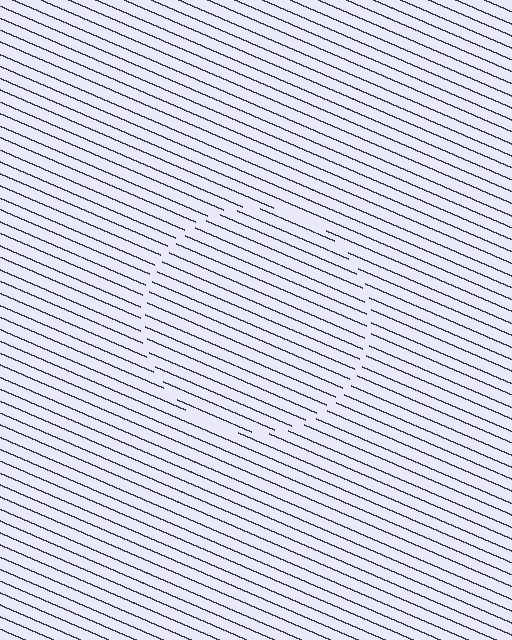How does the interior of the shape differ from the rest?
The interior of the shape contains the same grating, shifted by half a period — the contour is defined by the phase discontinuity where line-ends from the inner and outer gratings abut.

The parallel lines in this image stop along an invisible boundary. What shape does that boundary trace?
An illusory circle. The interior of the shape contains the same grating, shifted by half a period — the contour is defined by the phase discontinuity where line-ends from the inner and outer gratings abut.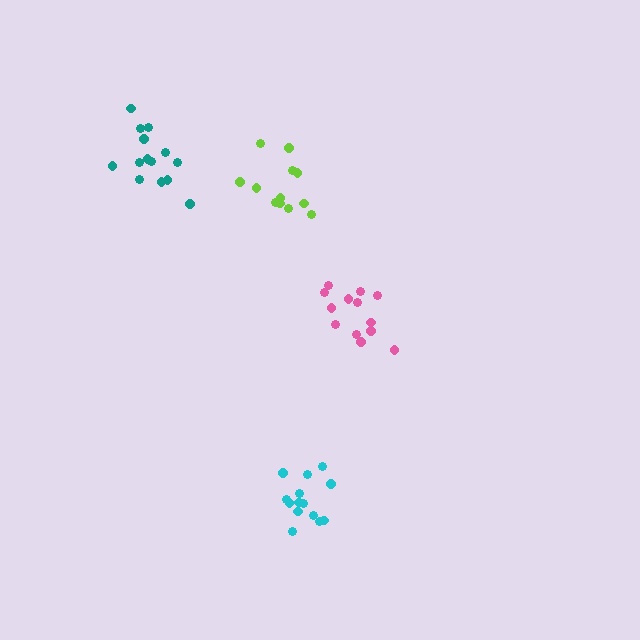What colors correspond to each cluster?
The clusters are colored: pink, lime, cyan, teal.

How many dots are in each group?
Group 1: 13 dots, Group 2: 12 dots, Group 3: 14 dots, Group 4: 14 dots (53 total).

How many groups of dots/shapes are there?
There are 4 groups.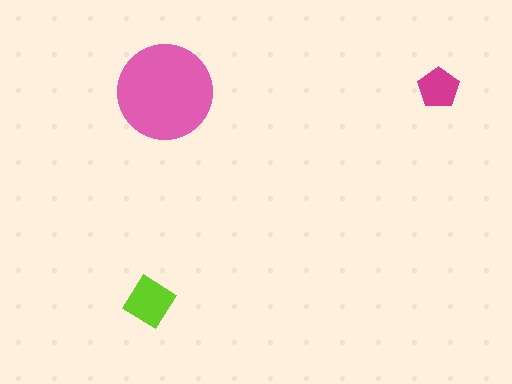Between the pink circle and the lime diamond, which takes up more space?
The pink circle.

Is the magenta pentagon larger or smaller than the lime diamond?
Smaller.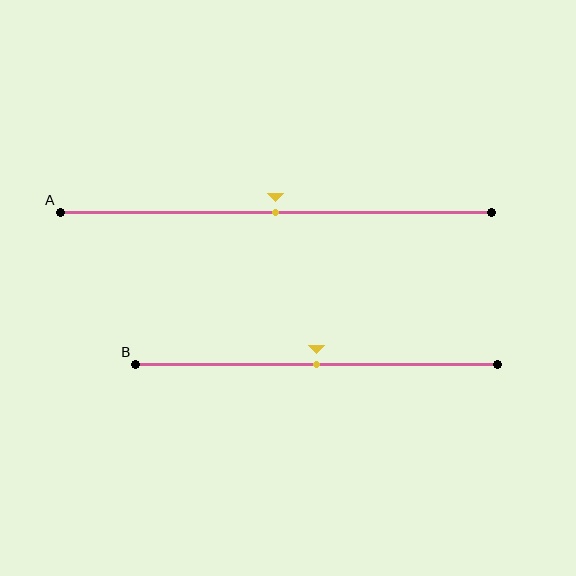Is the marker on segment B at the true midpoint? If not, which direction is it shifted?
Yes, the marker on segment B is at the true midpoint.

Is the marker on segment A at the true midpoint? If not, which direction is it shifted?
Yes, the marker on segment A is at the true midpoint.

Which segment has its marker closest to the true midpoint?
Segment A has its marker closest to the true midpoint.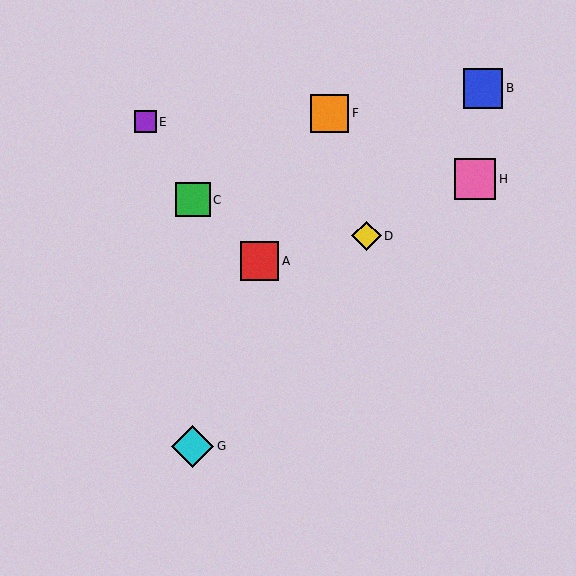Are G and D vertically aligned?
No, G is at x≈193 and D is at x≈366.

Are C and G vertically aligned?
Yes, both are at x≈193.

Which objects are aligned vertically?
Objects C, G are aligned vertically.